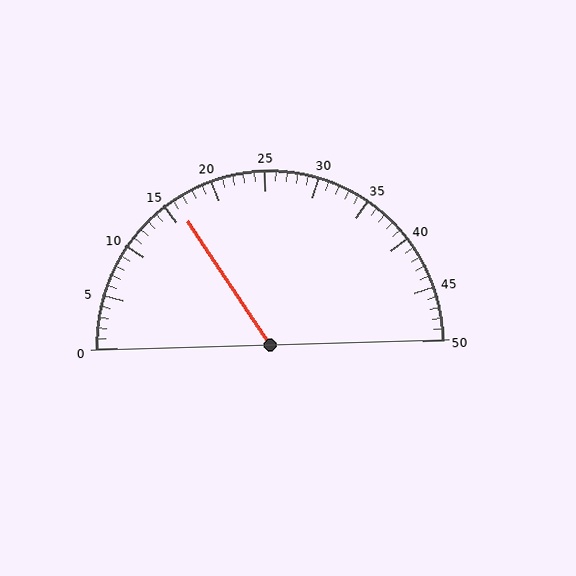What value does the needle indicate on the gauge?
The needle indicates approximately 16.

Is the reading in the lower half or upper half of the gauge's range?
The reading is in the lower half of the range (0 to 50).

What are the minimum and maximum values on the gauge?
The gauge ranges from 0 to 50.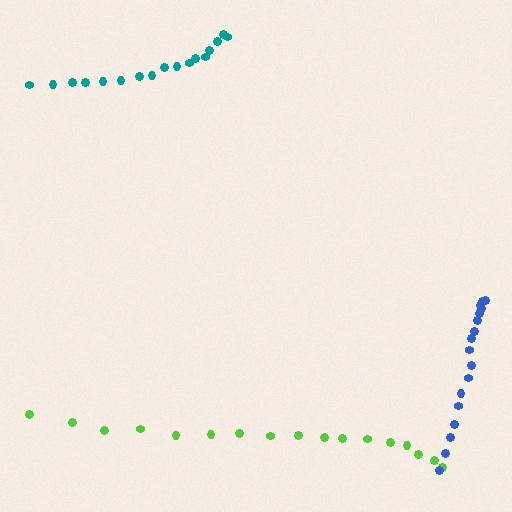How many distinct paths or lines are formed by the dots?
There are 3 distinct paths.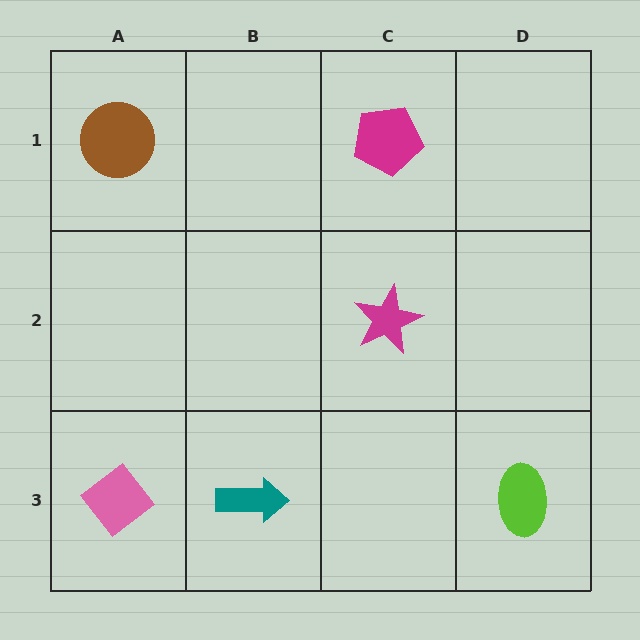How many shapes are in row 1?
2 shapes.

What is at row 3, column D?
A lime ellipse.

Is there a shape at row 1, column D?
No, that cell is empty.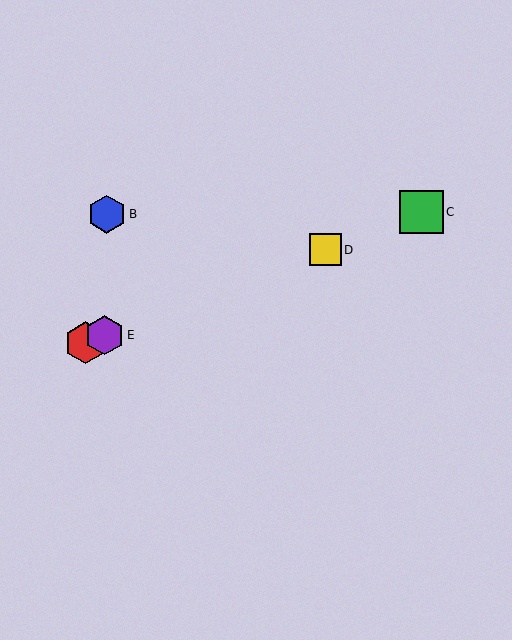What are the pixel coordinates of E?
Object E is at (105, 335).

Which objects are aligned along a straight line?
Objects A, C, D, E are aligned along a straight line.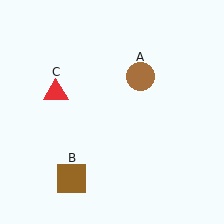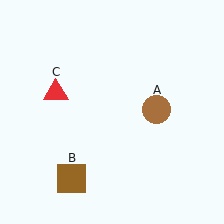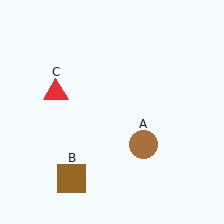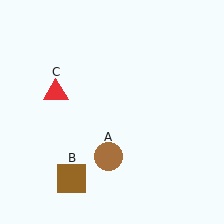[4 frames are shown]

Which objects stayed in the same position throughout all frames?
Brown square (object B) and red triangle (object C) remained stationary.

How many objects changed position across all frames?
1 object changed position: brown circle (object A).